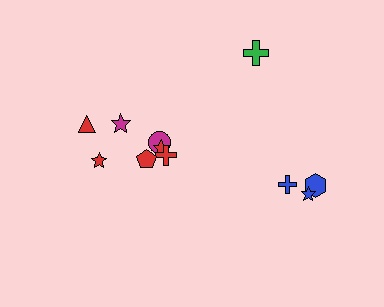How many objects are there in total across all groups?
There are 11 objects.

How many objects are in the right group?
There are 4 objects.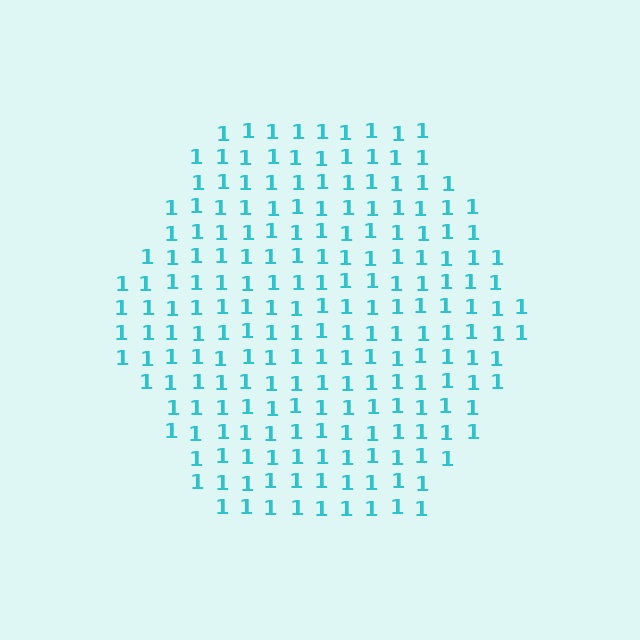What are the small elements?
The small elements are digit 1's.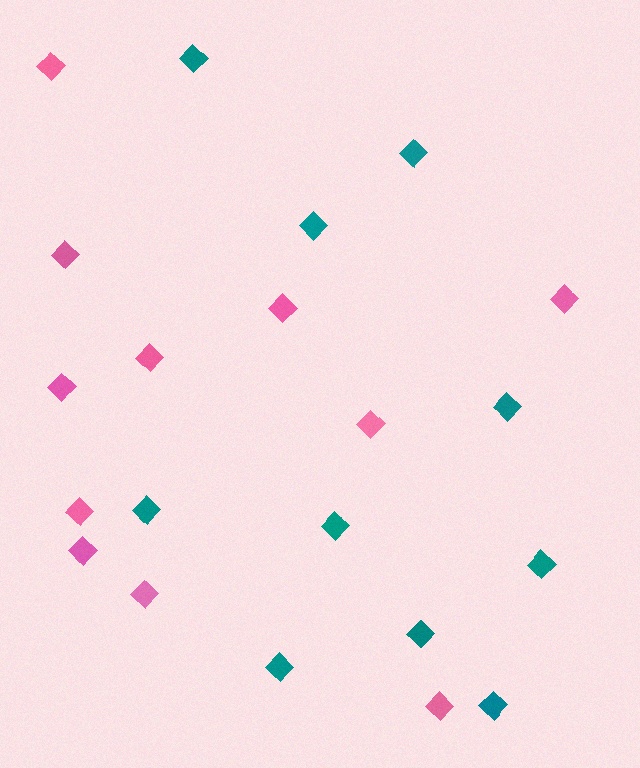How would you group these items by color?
There are 2 groups: one group of pink diamonds (11) and one group of teal diamonds (10).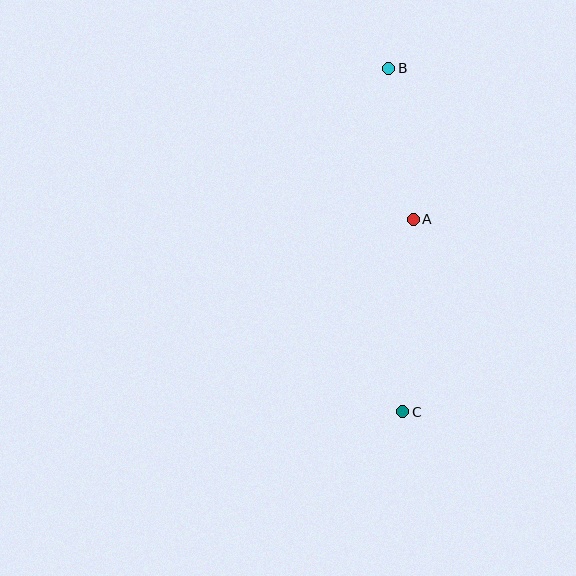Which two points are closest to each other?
Points A and B are closest to each other.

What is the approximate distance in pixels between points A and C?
The distance between A and C is approximately 193 pixels.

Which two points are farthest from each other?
Points B and C are farthest from each other.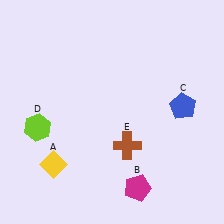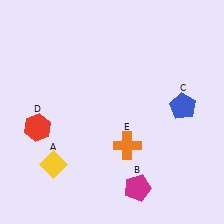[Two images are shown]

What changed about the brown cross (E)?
In Image 1, E is brown. In Image 2, it changed to orange.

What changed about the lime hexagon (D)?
In Image 1, D is lime. In Image 2, it changed to red.